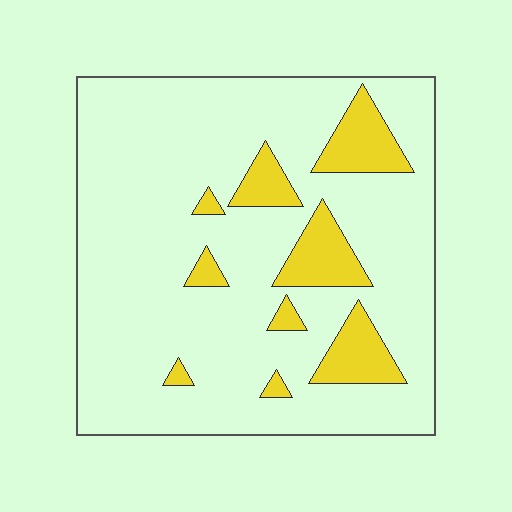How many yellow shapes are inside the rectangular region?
9.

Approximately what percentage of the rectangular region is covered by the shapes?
Approximately 15%.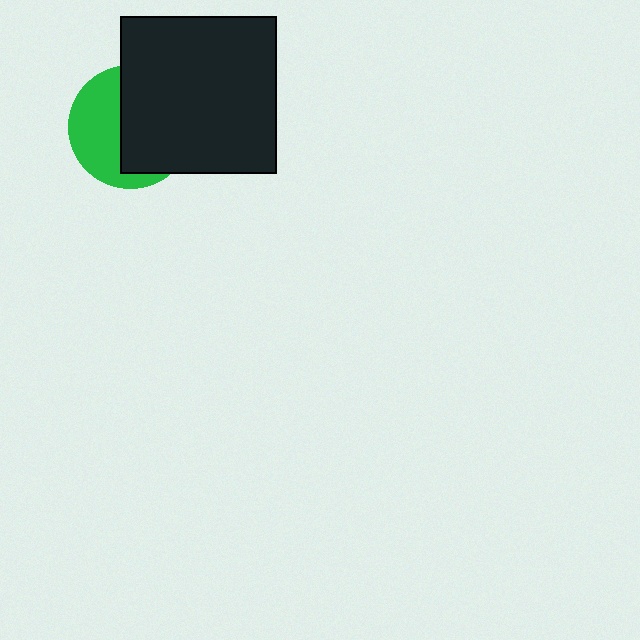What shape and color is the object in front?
The object in front is a black square.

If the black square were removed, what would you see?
You would see the complete green circle.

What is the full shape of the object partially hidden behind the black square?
The partially hidden object is a green circle.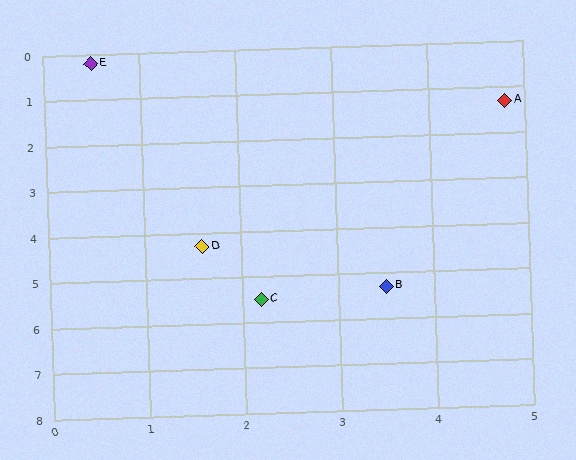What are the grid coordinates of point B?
Point B is at approximately (3.5, 5.3).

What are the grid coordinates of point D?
Point D is at approximately (1.6, 4.3).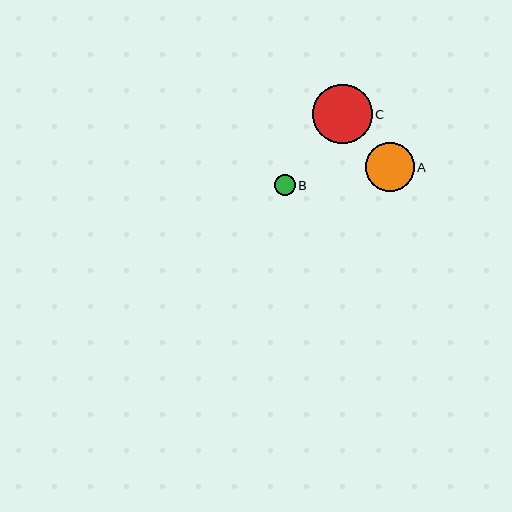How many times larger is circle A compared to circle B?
Circle A is approximately 2.3 times the size of circle B.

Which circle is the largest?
Circle C is the largest with a size of approximately 60 pixels.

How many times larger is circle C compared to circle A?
Circle C is approximately 1.2 times the size of circle A.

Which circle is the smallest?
Circle B is the smallest with a size of approximately 21 pixels.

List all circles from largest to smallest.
From largest to smallest: C, A, B.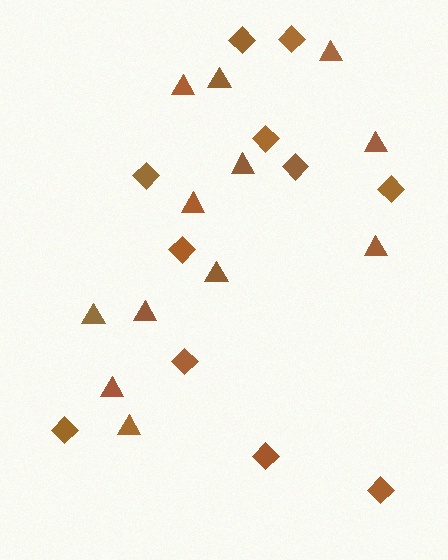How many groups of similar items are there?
There are 2 groups: one group of triangles (12) and one group of diamonds (11).